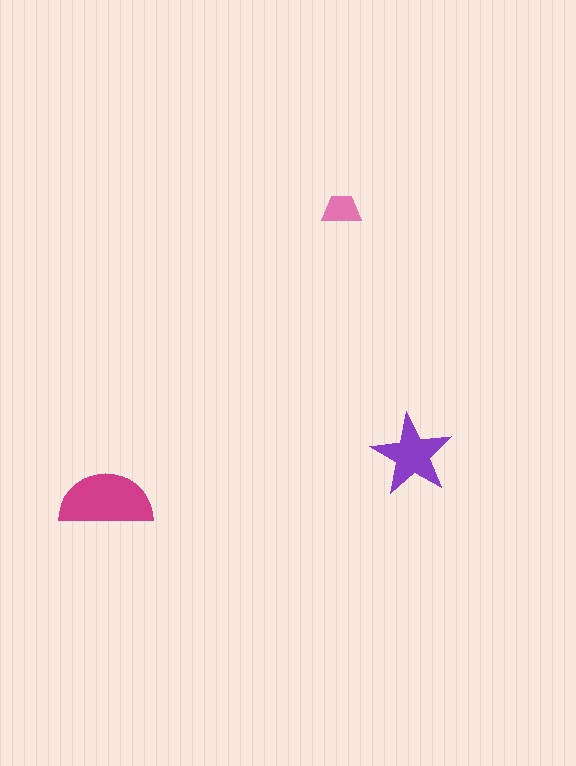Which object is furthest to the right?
The purple star is rightmost.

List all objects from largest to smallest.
The magenta semicircle, the purple star, the pink trapezoid.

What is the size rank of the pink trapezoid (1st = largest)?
3rd.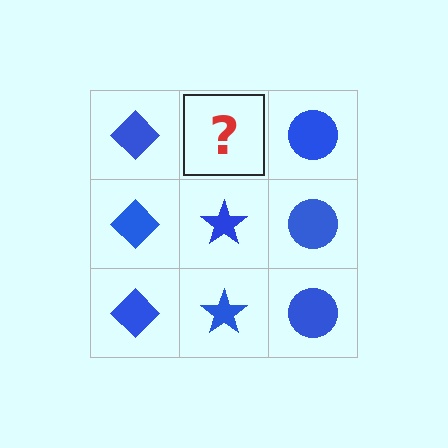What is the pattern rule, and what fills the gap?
The rule is that each column has a consistent shape. The gap should be filled with a blue star.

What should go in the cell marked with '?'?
The missing cell should contain a blue star.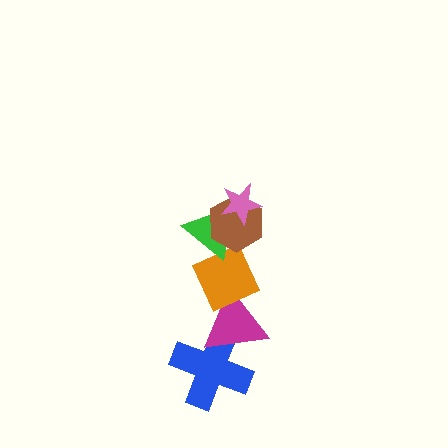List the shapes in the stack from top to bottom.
From top to bottom: the pink star, the brown hexagon, the green triangle, the orange diamond, the magenta triangle, the blue cross.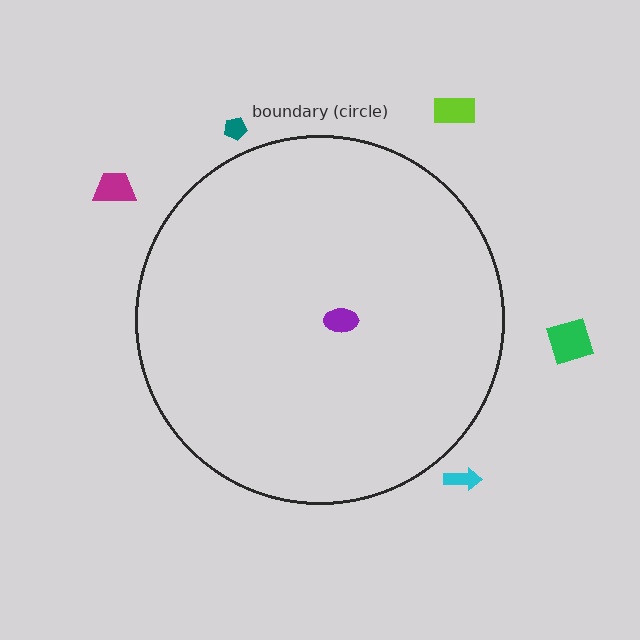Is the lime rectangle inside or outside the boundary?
Outside.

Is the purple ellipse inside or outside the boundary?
Inside.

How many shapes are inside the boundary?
1 inside, 5 outside.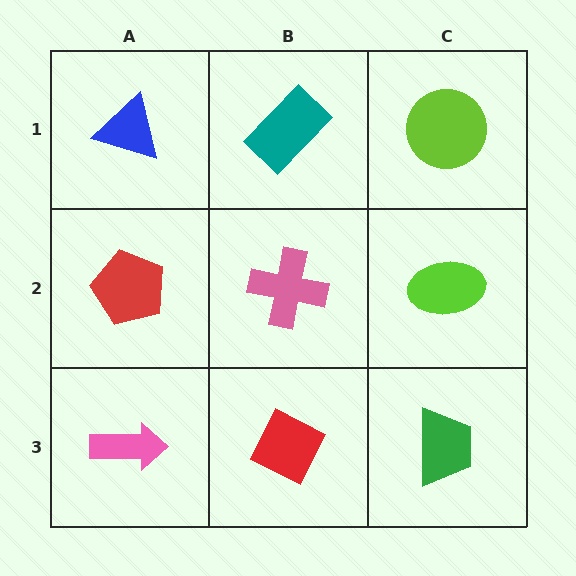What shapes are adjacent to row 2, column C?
A lime circle (row 1, column C), a green trapezoid (row 3, column C), a pink cross (row 2, column B).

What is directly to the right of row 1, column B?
A lime circle.